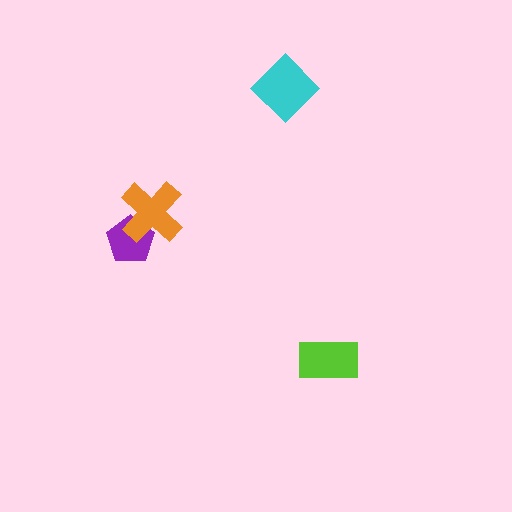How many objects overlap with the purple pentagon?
1 object overlaps with the purple pentagon.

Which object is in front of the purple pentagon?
The orange cross is in front of the purple pentagon.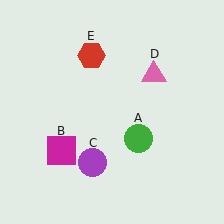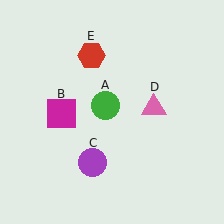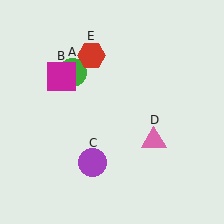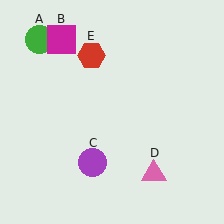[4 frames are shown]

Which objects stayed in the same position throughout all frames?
Purple circle (object C) and red hexagon (object E) remained stationary.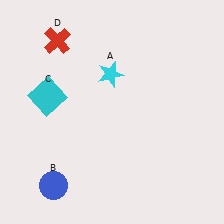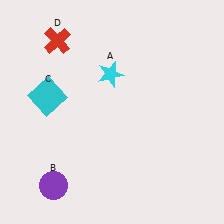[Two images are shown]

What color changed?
The circle (B) changed from blue in Image 1 to purple in Image 2.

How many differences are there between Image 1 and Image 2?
There is 1 difference between the two images.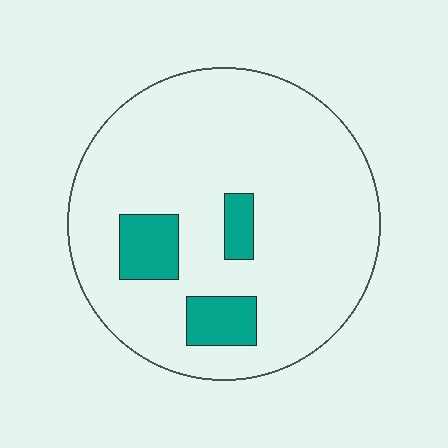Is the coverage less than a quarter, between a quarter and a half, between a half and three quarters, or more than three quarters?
Less than a quarter.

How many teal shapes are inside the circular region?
3.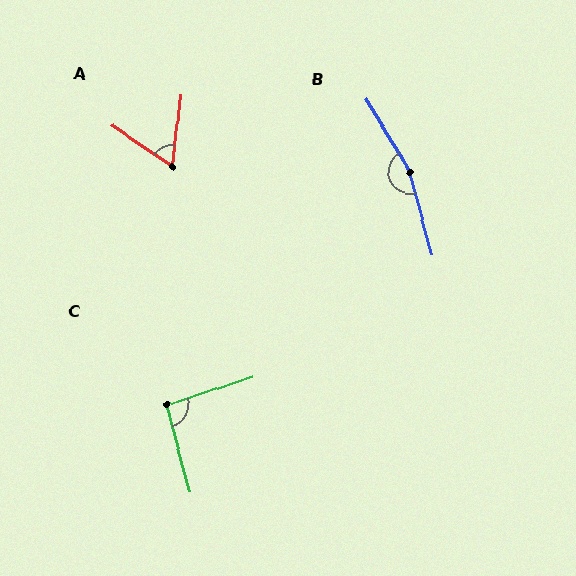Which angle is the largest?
B, at approximately 164 degrees.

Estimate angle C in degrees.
Approximately 93 degrees.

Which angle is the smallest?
A, at approximately 62 degrees.